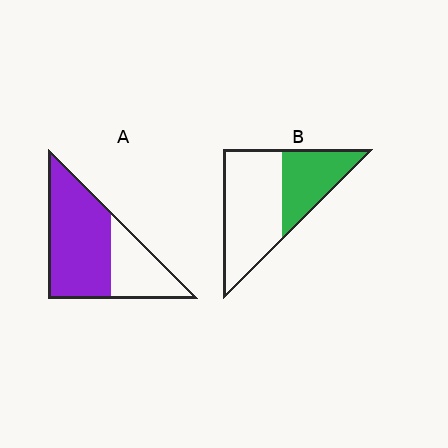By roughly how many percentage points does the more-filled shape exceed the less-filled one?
By roughly 30 percentage points (A over B).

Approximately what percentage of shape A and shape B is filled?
A is approximately 65% and B is approximately 35%.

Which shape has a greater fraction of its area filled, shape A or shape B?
Shape A.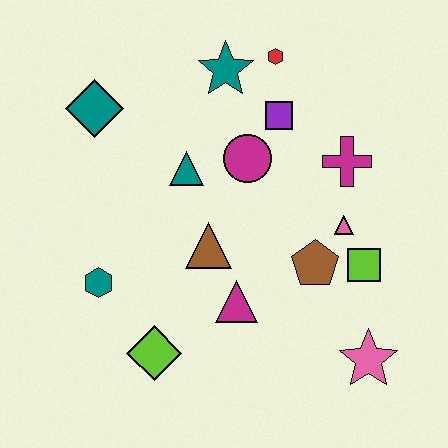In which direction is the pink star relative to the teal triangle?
The pink star is below the teal triangle.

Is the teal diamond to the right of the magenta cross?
No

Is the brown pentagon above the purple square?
No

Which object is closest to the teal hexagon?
The lime diamond is closest to the teal hexagon.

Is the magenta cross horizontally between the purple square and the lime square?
Yes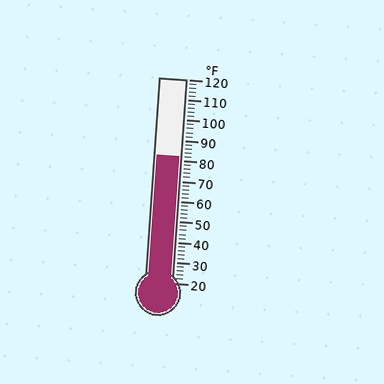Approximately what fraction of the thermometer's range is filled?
The thermometer is filled to approximately 60% of its range.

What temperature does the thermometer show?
The thermometer shows approximately 82°F.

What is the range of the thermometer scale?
The thermometer scale ranges from 20°F to 120°F.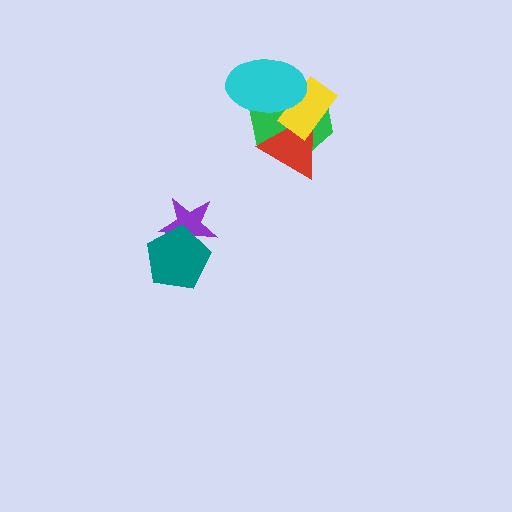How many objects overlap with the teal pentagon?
1 object overlaps with the teal pentagon.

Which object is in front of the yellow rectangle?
The cyan ellipse is in front of the yellow rectangle.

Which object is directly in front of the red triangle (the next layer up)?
The yellow rectangle is directly in front of the red triangle.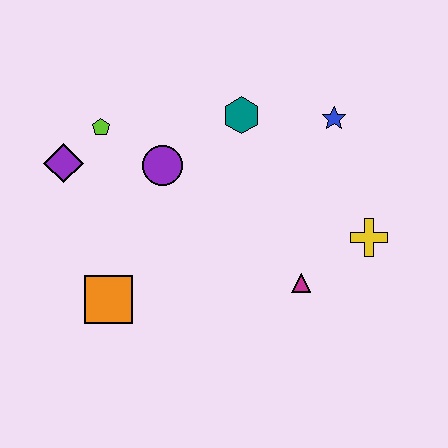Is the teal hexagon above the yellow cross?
Yes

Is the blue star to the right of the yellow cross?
No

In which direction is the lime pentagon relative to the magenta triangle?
The lime pentagon is to the left of the magenta triangle.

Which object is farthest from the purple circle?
The yellow cross is farthest from the purple circle.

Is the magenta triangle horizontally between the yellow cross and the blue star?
No